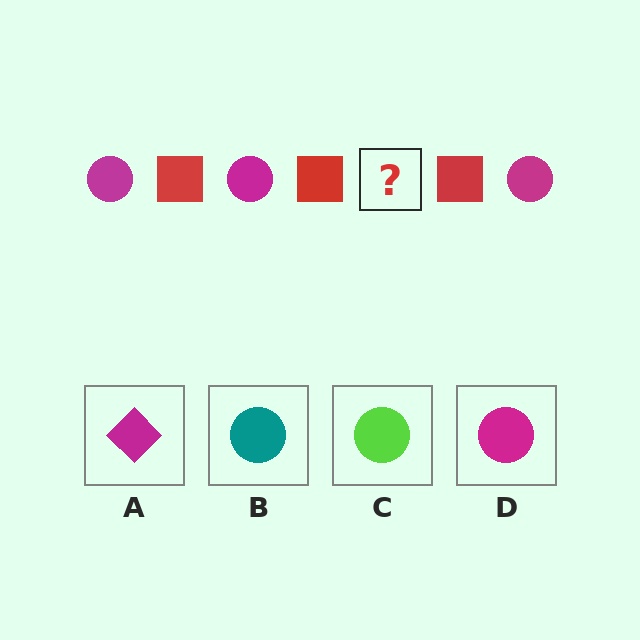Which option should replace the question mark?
Option D.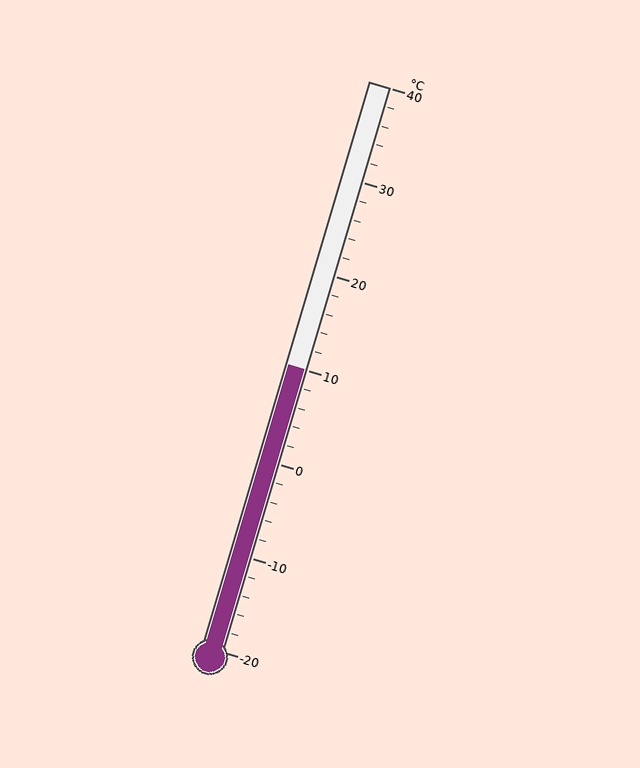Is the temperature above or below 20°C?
The temperature is below 20°C.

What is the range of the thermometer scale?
The thermometer scale ranges from -20°C to 40°C.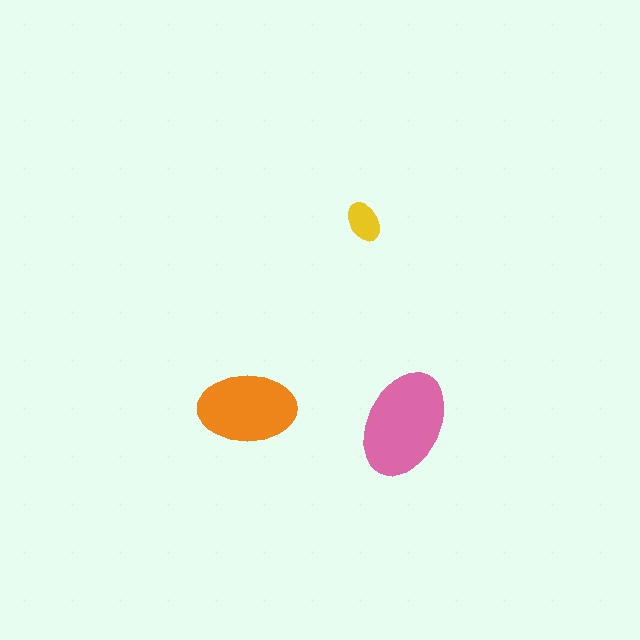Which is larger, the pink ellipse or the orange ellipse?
The pink one.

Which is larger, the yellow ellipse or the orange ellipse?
The orange one.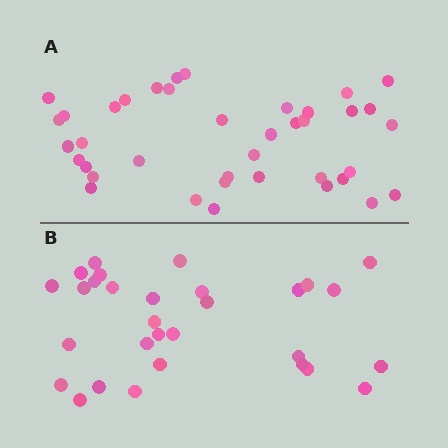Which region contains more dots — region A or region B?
Region A (the top region) has more dots.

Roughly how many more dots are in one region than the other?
Region A has roughly 8 or so more dots than region B.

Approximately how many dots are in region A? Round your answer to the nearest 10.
About 40 dots. (The exact count is 39, which rounds to 40.)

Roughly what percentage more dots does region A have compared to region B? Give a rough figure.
About 30% more.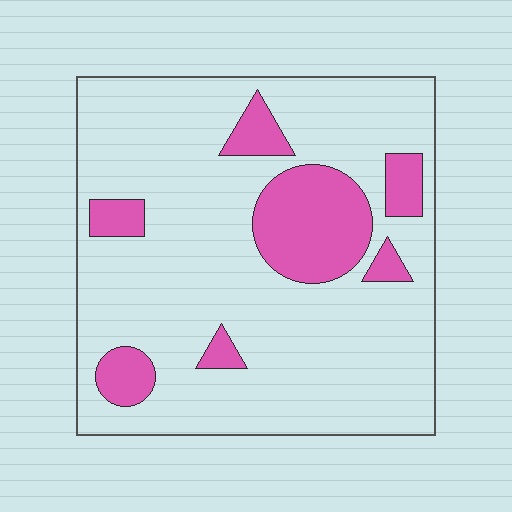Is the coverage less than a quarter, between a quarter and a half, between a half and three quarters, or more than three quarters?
Less than a quarter.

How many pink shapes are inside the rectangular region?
7.